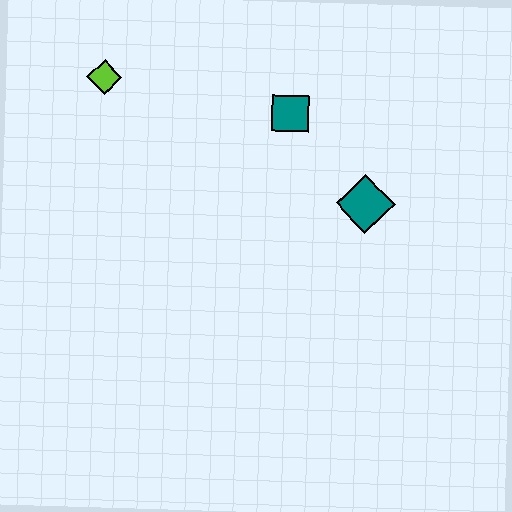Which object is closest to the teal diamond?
The teal square is closest to the teal diamond.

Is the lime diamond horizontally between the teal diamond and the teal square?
No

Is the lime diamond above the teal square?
Yes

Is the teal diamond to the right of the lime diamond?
Yes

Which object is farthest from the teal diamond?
The lime diamond is farthest from the teal diamond.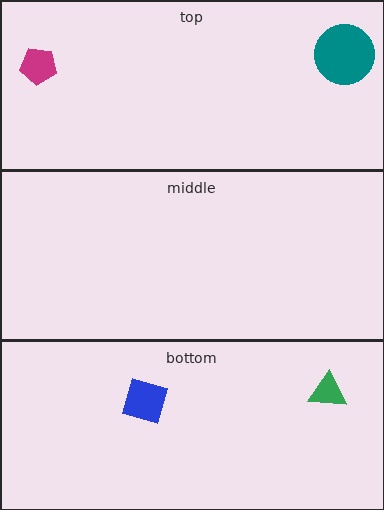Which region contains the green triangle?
The bottom region.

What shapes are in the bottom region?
The blue square, the green triangle.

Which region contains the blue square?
The bottom region.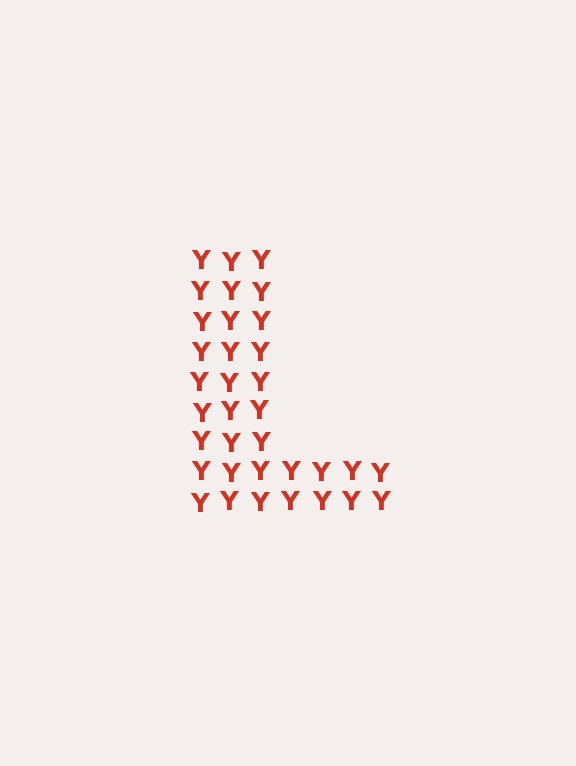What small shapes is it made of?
It is made of small letter Y's.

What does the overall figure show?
The overall figure shows the letter L.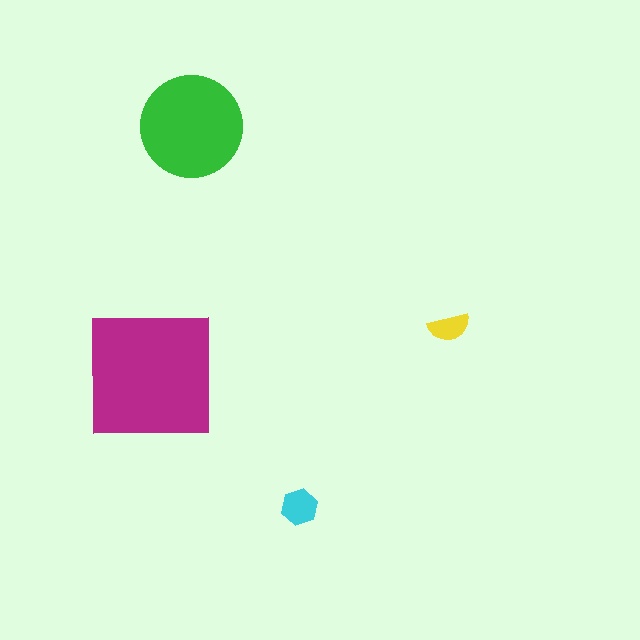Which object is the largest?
The magenta square.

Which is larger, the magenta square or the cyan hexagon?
The magenta square.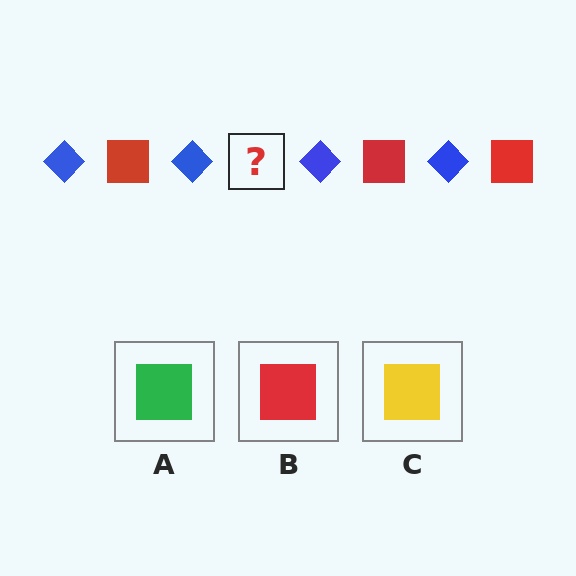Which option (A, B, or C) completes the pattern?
B.